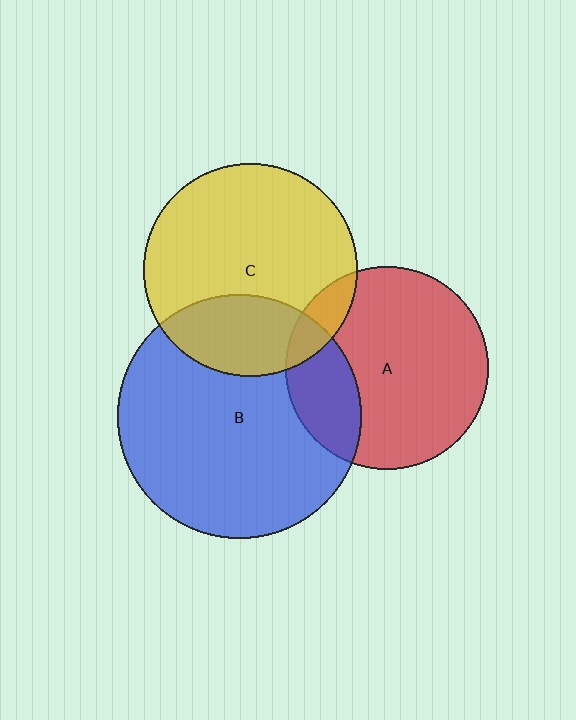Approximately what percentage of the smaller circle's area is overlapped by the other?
Approximately 30%.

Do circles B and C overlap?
Yes.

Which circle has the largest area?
Circle B (blue).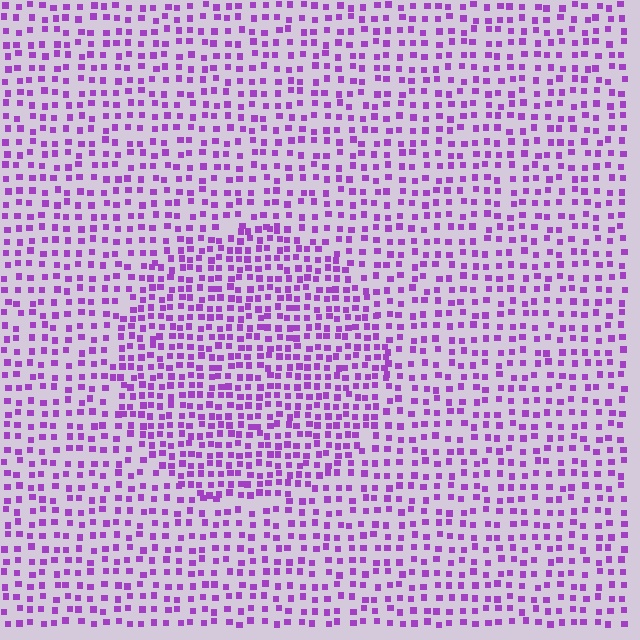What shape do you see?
I see a circle.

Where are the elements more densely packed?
The elements are more densely packed inside the circle boundary.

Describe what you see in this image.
The image contains small purple elements arranged at two different densities. A circle-shaped region is visible where the elements are more densely packed than the surrounding area.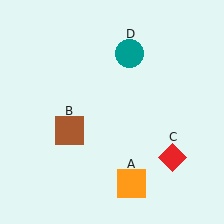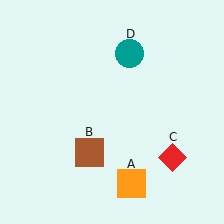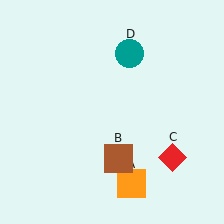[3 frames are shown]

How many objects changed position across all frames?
1 object changed position: brown square (object B).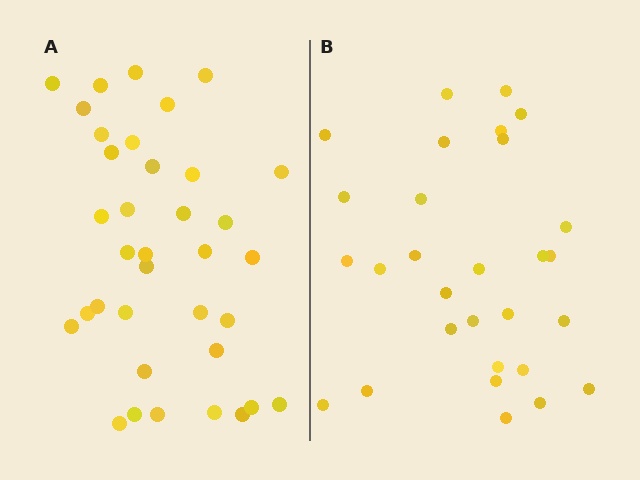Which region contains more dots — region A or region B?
Region A (the left region) has more dots.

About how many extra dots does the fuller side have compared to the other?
Region A has roughly 8 or so more dots than region B.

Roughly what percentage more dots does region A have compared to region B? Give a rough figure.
About 25% more.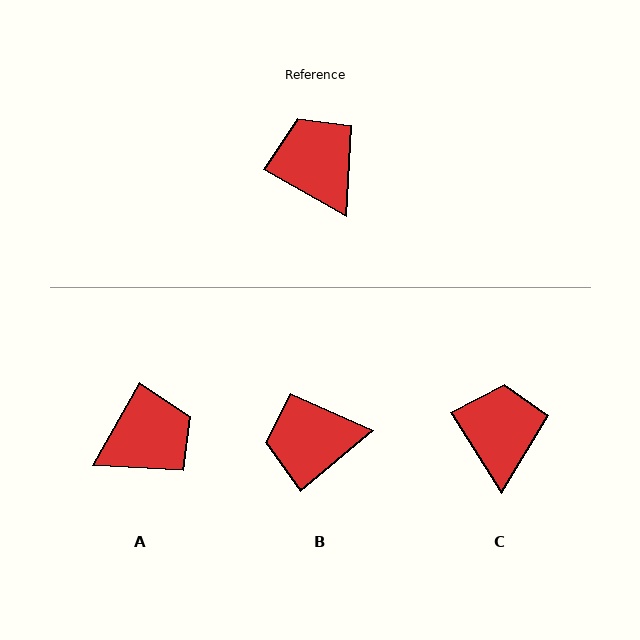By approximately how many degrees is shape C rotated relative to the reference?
Approximately 28 degrees clockwise.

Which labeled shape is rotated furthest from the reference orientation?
A, about 90 degrees away.